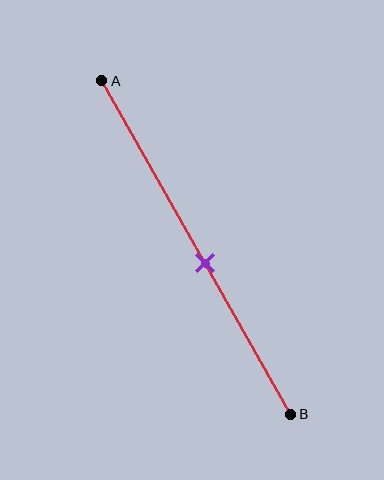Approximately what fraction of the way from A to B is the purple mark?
The purple mark is approximately 55% of the way from A to B.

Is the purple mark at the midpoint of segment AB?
No, the mark is at about 55% from A, not at the 50% midpoint.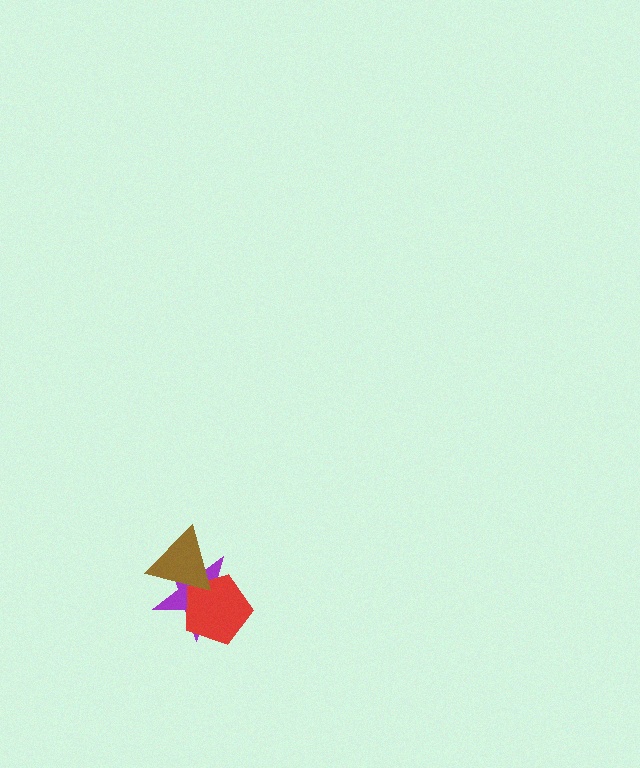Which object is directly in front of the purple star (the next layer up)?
The red pentagon is directly in front of the purple star.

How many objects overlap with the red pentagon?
2 objects overlap with the red pentagon.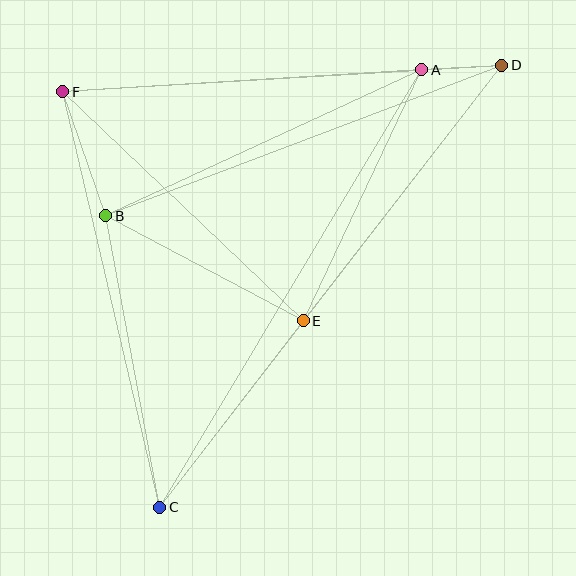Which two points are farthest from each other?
Points C and D are farthest from each other.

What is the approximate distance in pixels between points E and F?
The distance between E and F is approximately 332 pixels.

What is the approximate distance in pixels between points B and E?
The distance between B and E is approximately 224 pixels.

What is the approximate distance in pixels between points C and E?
The distance between C and E is approximately 235 pixels.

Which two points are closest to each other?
Points A and D are closest to each other.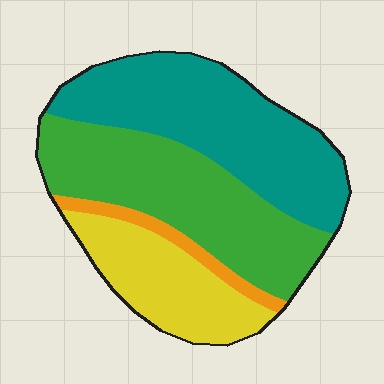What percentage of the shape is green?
Green takes up about three eighths (3/8) of the shape.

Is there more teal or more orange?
Teal.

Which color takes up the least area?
Orange, at roughly 5%.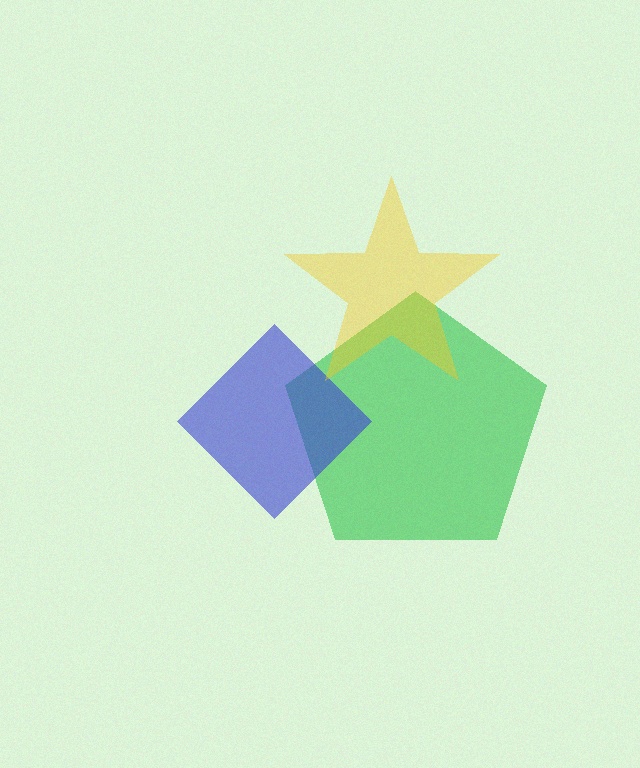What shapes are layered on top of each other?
The layered shapes are: a green pentagon, a blue diamond, a yellow star.